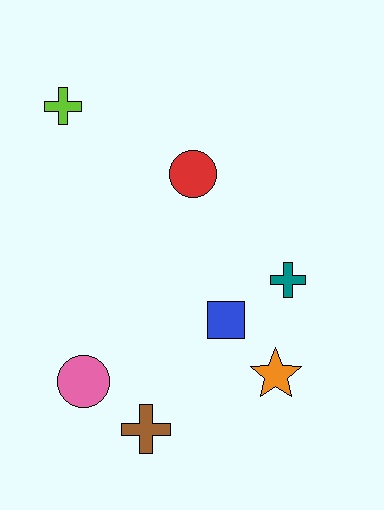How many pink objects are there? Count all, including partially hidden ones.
There is 1 pink object.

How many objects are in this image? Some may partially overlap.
There are 7 objects.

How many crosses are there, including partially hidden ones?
There are 3 crosses.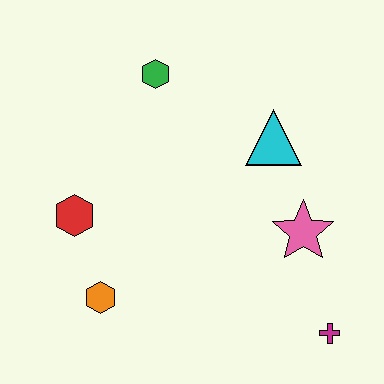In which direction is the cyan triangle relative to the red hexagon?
The cyan triangle is to the right of the red hexagon.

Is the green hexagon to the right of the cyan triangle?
No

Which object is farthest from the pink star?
The red hexagon is farthest from the pink star.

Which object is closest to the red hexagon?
The orange hexagon is closest to the red hexagon.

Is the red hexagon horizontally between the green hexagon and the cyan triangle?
No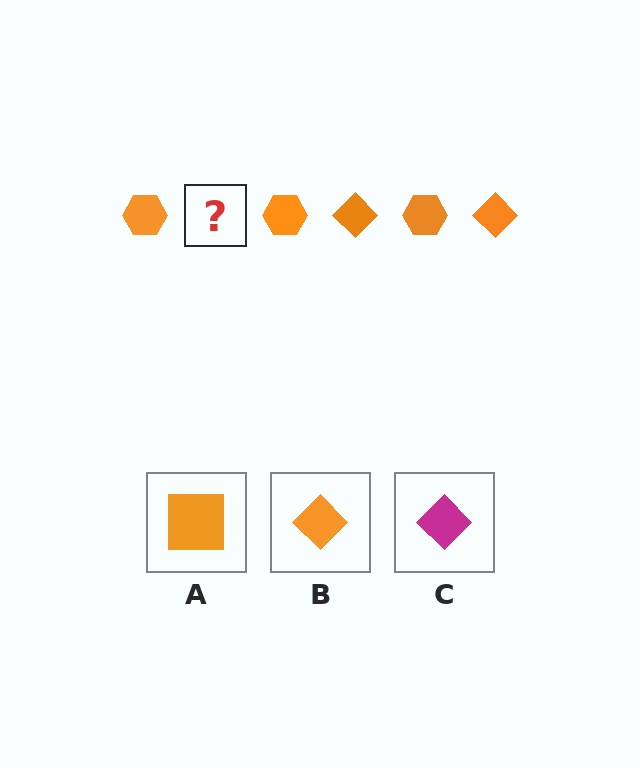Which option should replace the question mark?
Option B.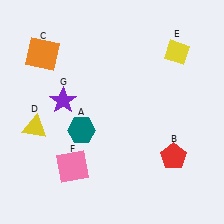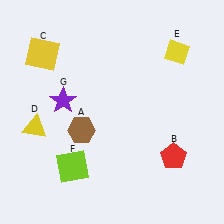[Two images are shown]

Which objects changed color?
A changed from teal to brown. C changed from orange to yellow. F changed from pink to lime.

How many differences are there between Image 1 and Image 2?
There are 3 differences between the two images.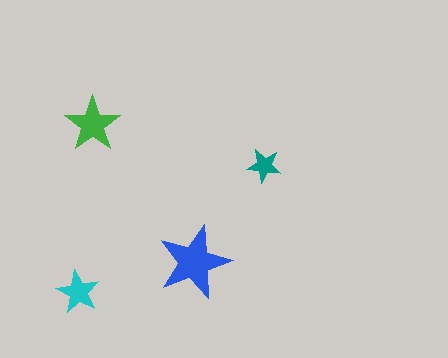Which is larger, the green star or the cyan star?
The green one.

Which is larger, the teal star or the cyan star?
The cyan one.